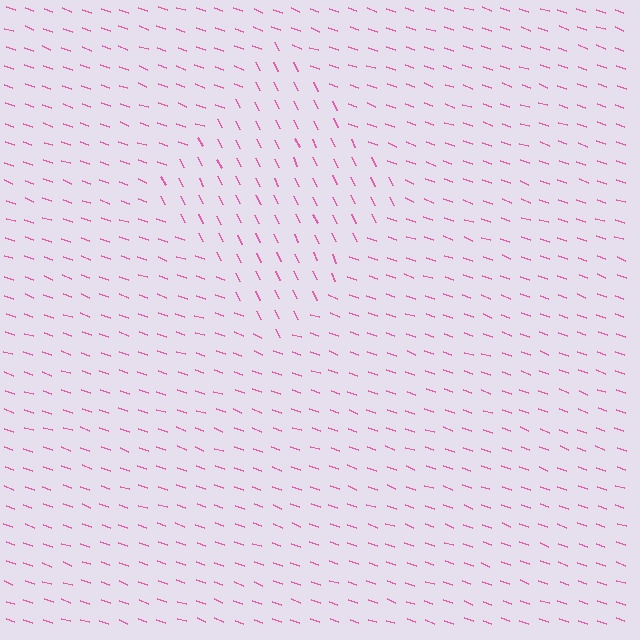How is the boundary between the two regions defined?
The boundary is defined purely by a change in line orientation (approximately 45 degrees difference). All lines are the same color and thickness.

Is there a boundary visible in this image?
Yes, there is a texture boundary formed by a change in line orientation.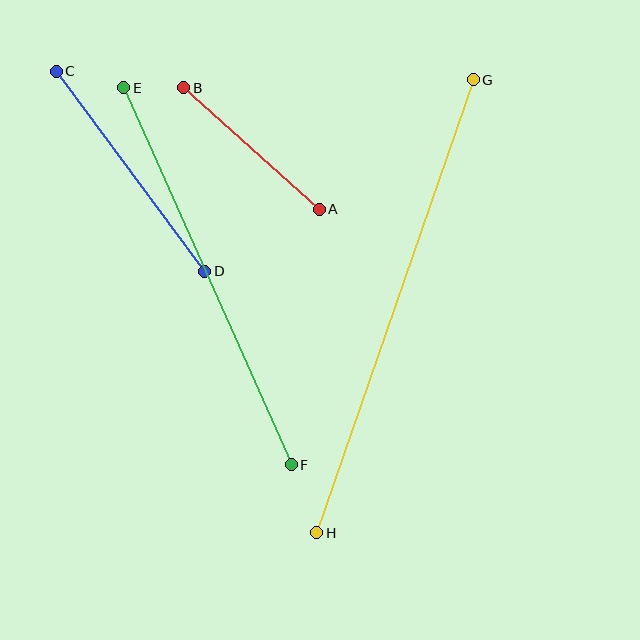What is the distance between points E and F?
The distance is approximately 413 pixels.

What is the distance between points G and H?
The distance is approximately 479 pixels.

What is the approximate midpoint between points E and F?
The midpoint is at approximately (207, 276) pixels.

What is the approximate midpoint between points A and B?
The midpoint is at approximately (252, 148) pixels.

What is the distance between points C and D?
The distance is approximately 249 pixels.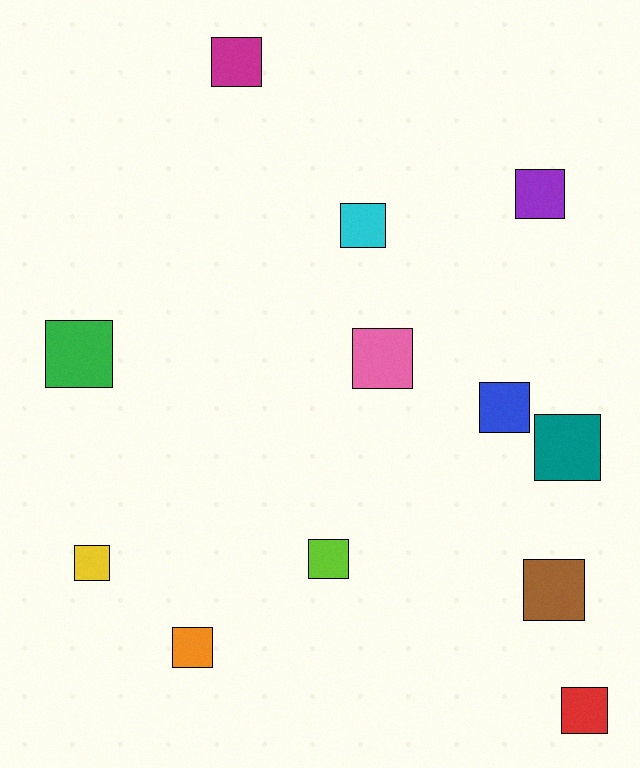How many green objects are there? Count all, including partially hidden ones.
There is 1 green object.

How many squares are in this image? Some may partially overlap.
There are 12 squares.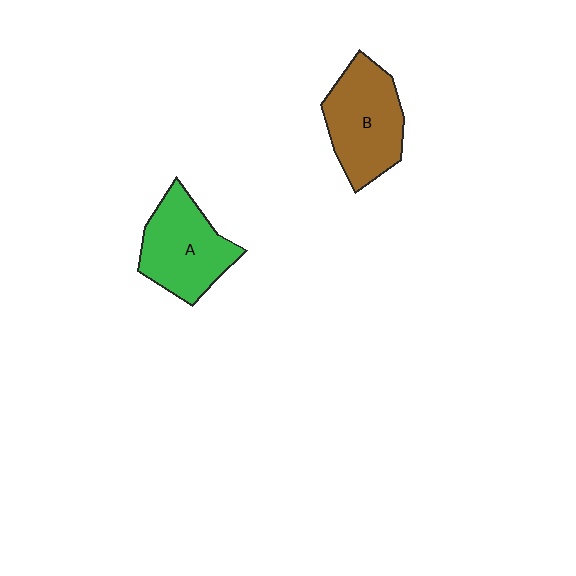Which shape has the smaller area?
Shape A (green).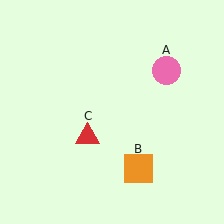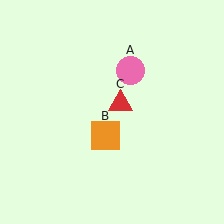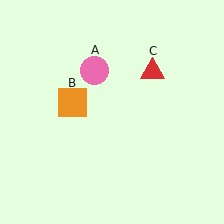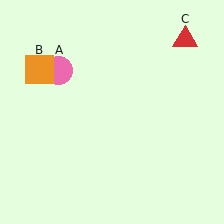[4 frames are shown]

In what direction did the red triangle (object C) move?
The red triangle (object C) moved up and to the right.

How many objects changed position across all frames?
3 objects changed position: pink circle (object A), orange square (object B), red triangle (object C).